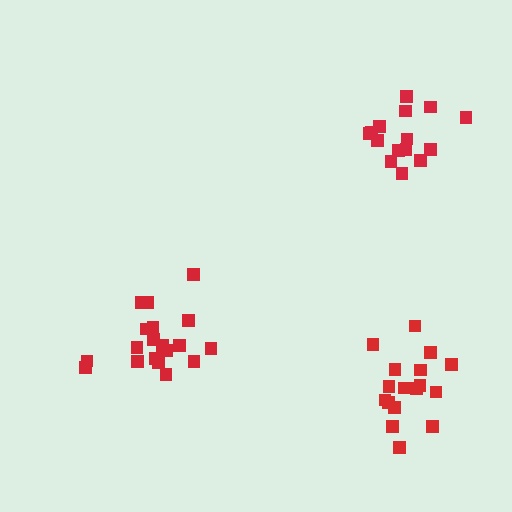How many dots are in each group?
Group 1: 15 dots, Group 2: 17 dots, Group 3: 19 dots (51 total).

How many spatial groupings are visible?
There are 3 spatial groupings.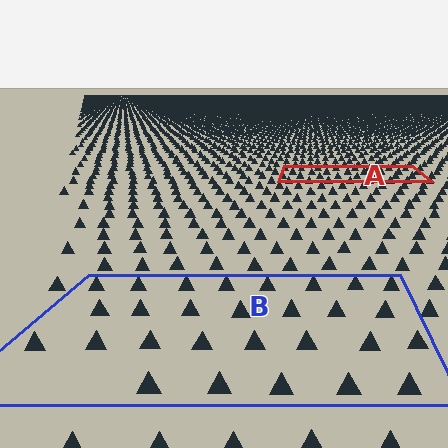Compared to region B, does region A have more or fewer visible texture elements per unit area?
Region A has more texture elements per unit area — they are packed more densely because it is farther away.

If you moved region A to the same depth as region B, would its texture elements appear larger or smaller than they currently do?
They would appear larger. At a closer depth, the same texture elements are projected at a bigger on-screen size.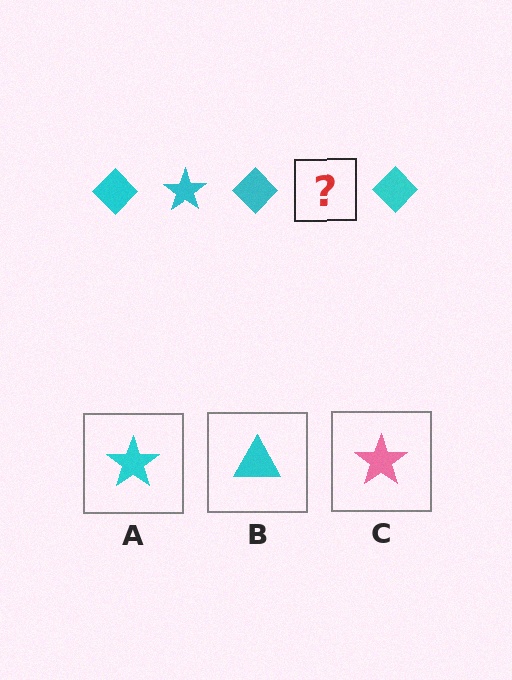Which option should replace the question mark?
Option A.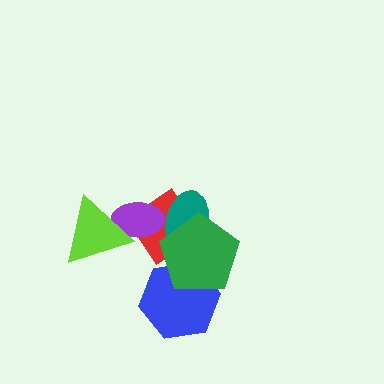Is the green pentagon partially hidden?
No, no other shape covers it.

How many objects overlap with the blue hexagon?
1 object overlaps with the blue hexagon.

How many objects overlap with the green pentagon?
3 objects overlap with the green pentagon.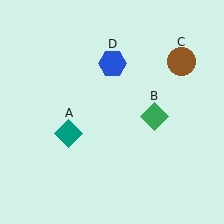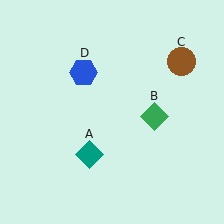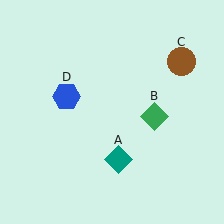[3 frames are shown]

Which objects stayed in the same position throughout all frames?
Green diamond (object B) and brown circle (object C) remained stationary.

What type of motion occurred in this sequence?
The teal diamond (object A), blue hexagon (object D) rotated counterclockwise around the center of the scene.